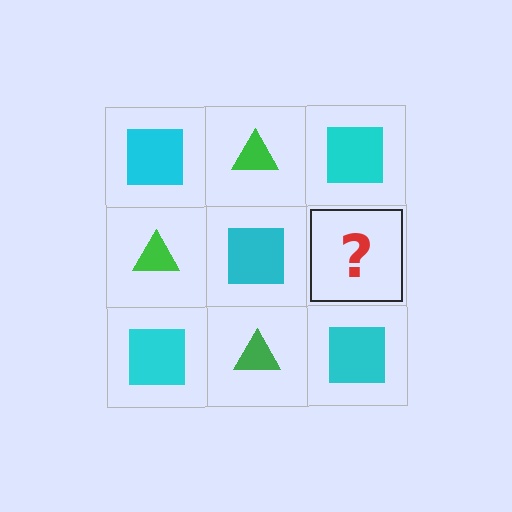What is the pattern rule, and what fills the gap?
The rule is that it alternates cyan square and green triangle in a checkerboard pattern. The gap should be filled with a green triangle.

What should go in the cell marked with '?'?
The missing cell should contain a green triangle.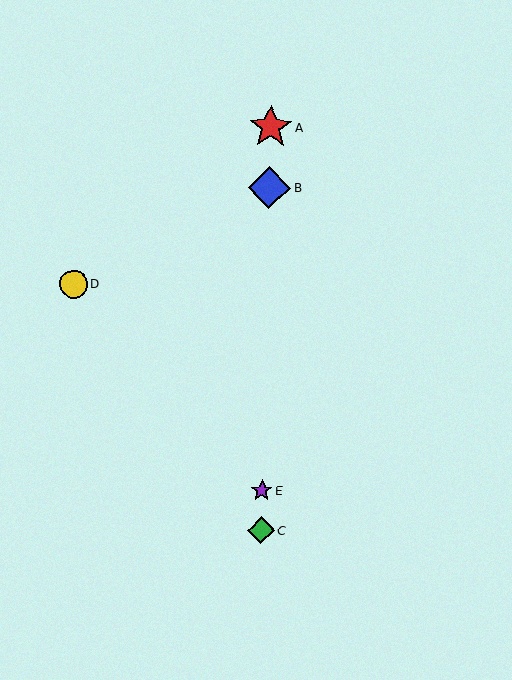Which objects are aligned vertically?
Objects A, B, C, E are aligned vertically.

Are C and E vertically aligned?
Yes, both are at x≈261.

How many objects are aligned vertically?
4 objects (A, B, C, E) are aligned vertically.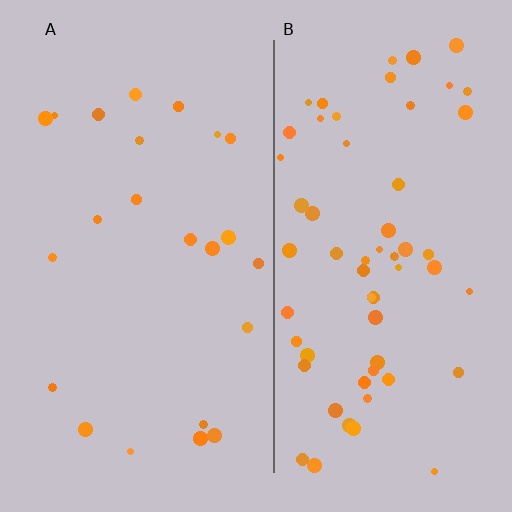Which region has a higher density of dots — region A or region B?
B (the right).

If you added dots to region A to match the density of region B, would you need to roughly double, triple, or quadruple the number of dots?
Approximately triple.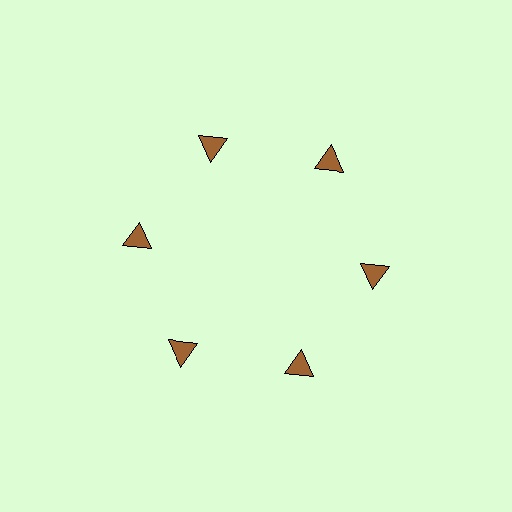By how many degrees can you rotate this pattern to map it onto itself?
The pattern maps onto itself every 60 degrees of rotation.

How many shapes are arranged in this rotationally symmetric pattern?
There are 6 shapes, arranged in 6 groups of 1.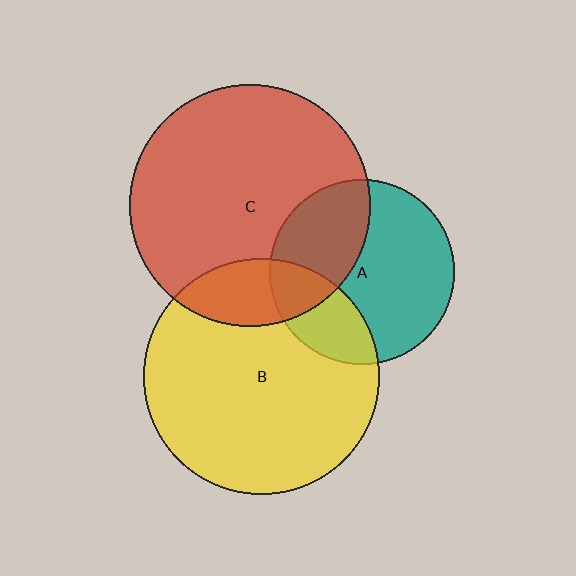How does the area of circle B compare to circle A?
Approximately 1.6 times.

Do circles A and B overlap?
Yes.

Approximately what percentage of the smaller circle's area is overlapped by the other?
Approximately 25%.